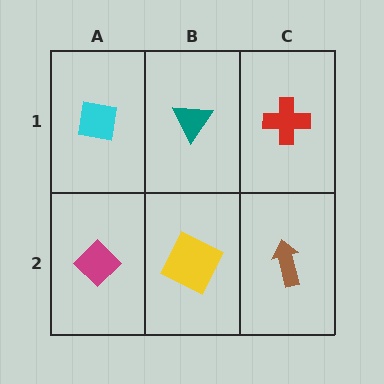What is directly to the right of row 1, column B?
A red cross.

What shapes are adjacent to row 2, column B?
A teal triangle (row 1, column B), a magenta diamond (row 2, column A), a brown arrow (row 2, column C).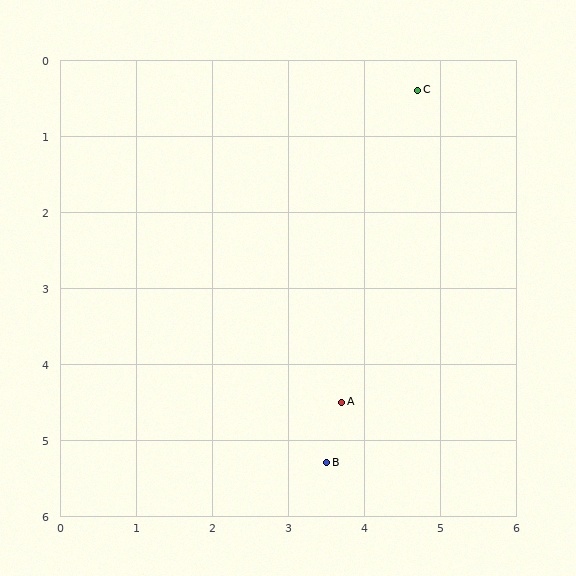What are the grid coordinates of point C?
Point C is at approximately (4.7, 0.4).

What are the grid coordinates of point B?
Point B is at approximately (3.5, 5.3).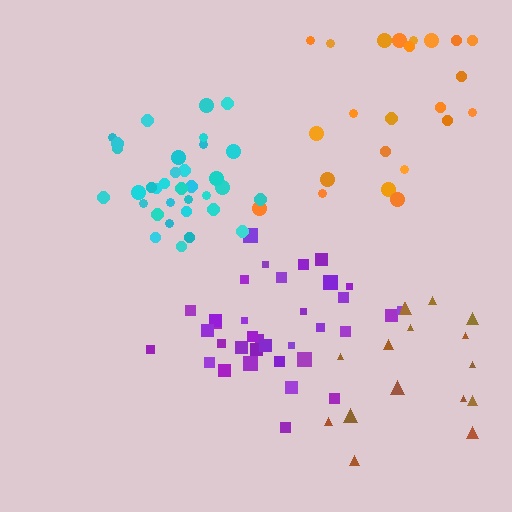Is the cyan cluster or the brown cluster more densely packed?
Cyan.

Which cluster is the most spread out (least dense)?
Brown.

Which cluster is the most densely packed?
Cyan.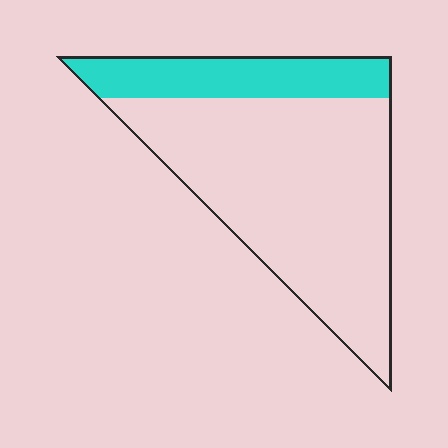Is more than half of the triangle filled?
No.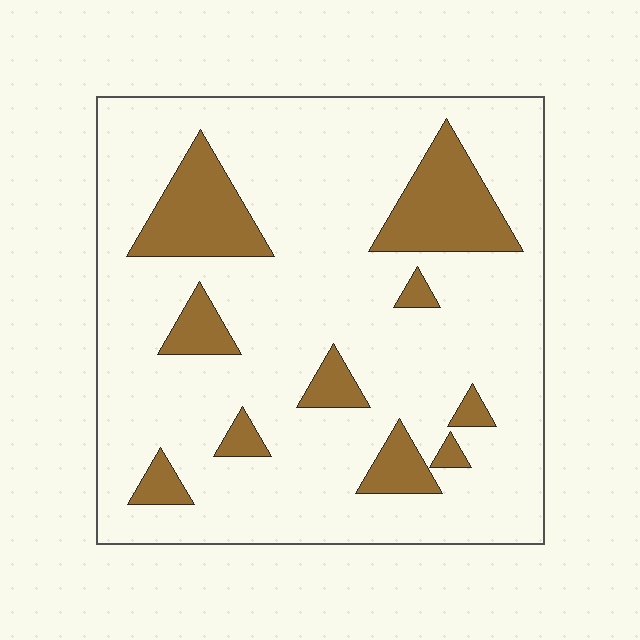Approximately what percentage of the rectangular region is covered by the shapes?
Approximately 20%.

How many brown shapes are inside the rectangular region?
10.